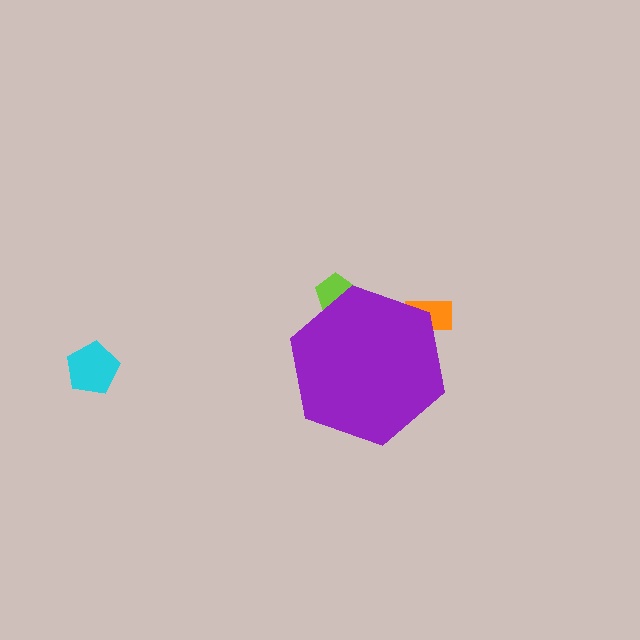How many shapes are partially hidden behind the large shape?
2 shapes are partially hidden.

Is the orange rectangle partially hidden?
Yes, the orange rectangle is partially hidden behind the purple hexagon.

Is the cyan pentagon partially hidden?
No, the cyan pentagon is fully visible.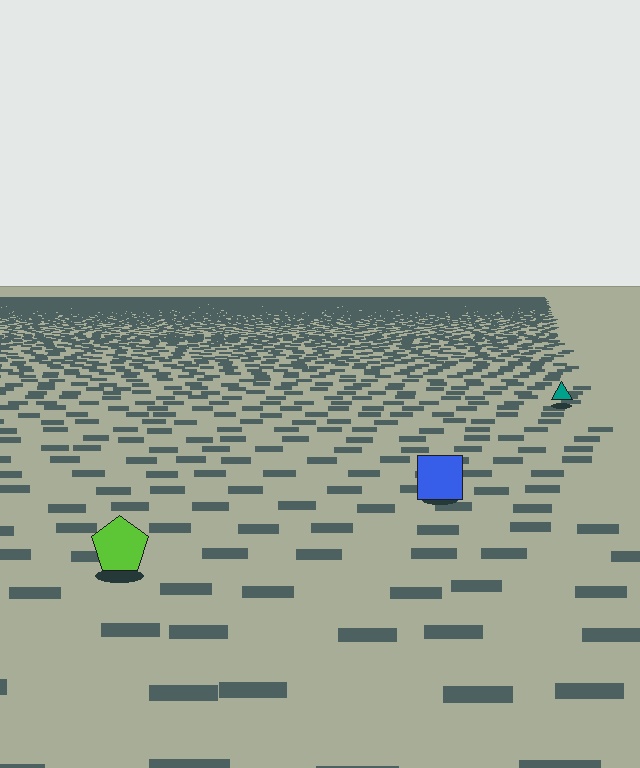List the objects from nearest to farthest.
From nearest to farthest: the lime pentagon, the blue square, the teal triangle.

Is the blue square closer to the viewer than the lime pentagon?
No. The lime pentagon is closer — you can tell from the texture gradient: the ground texture is coarser near it.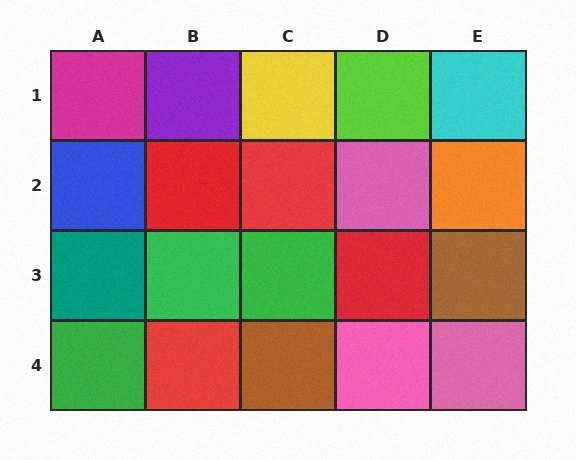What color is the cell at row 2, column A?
Blue.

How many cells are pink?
3 cells are pink.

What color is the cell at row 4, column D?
Pink.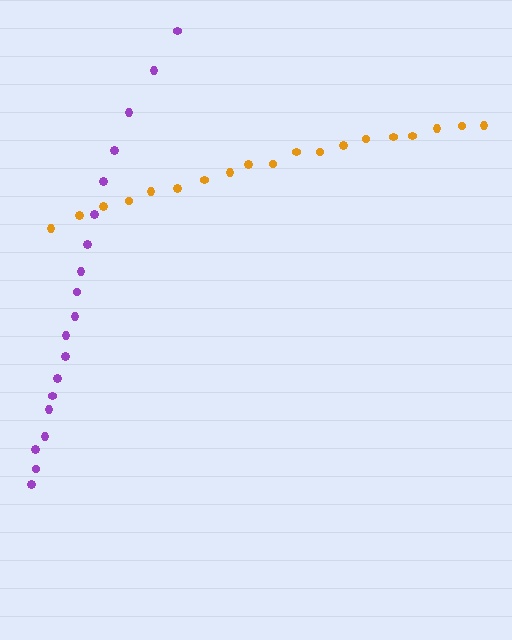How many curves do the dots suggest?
There are 2 distinct paths.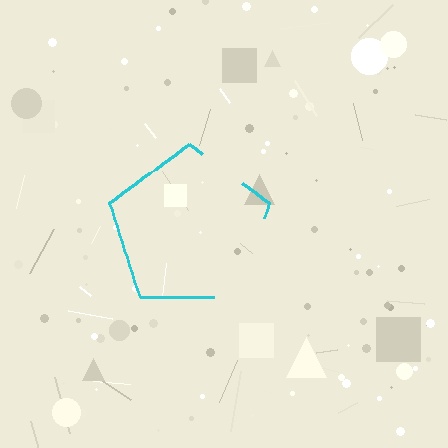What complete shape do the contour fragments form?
The contour fragments form a pentagon.